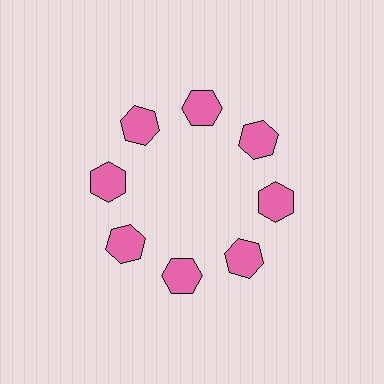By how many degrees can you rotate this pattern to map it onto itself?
The pattern maps onto itself every 45 degrees of rotation.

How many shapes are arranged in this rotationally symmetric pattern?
There are 8 shapes, arranged in 8 groups of 1.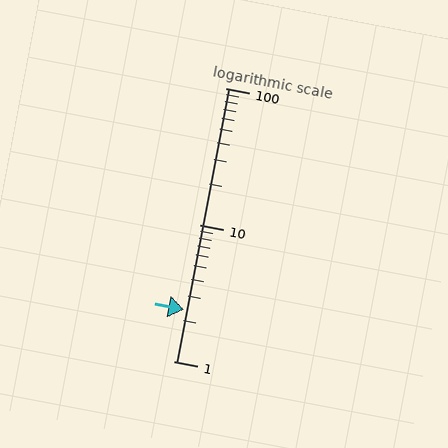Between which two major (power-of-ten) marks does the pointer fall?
The pointer is between 1 and 10.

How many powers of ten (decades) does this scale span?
The scale spans 2 decades, from 1 to 100.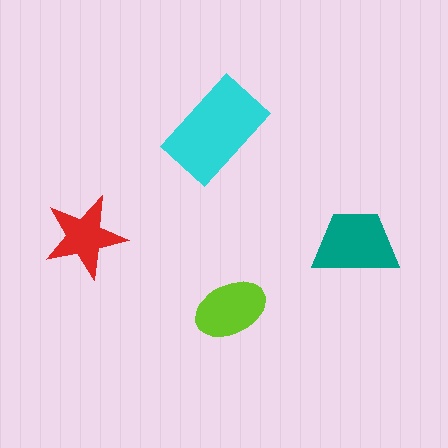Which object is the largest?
The cyan rectangle.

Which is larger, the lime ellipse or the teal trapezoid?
The teal trapezoid.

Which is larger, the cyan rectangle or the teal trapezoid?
The cyan rectangle.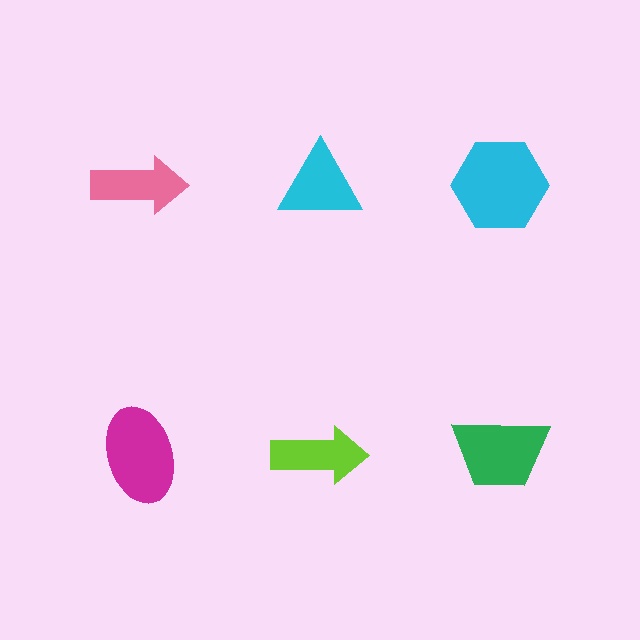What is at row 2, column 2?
A lime arrow.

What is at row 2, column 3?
A green trapezoid.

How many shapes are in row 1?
3 shapes.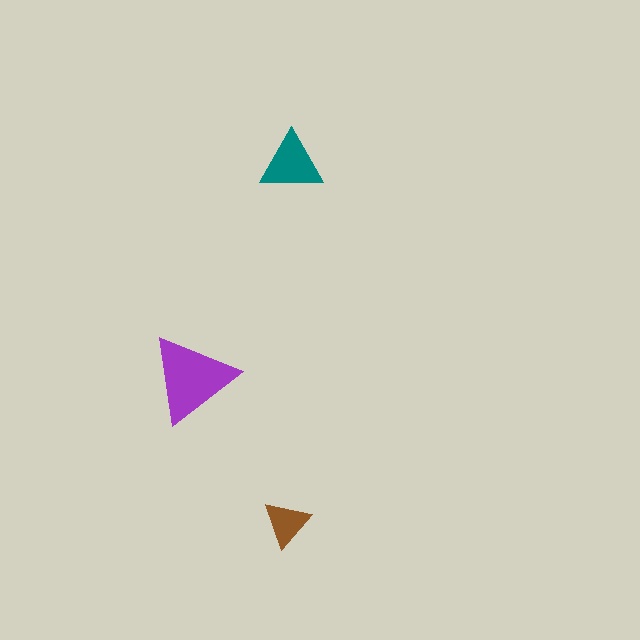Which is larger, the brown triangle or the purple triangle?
The purple one.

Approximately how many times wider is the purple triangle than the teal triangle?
About 1.5 times wider.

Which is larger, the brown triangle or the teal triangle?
The teal one.